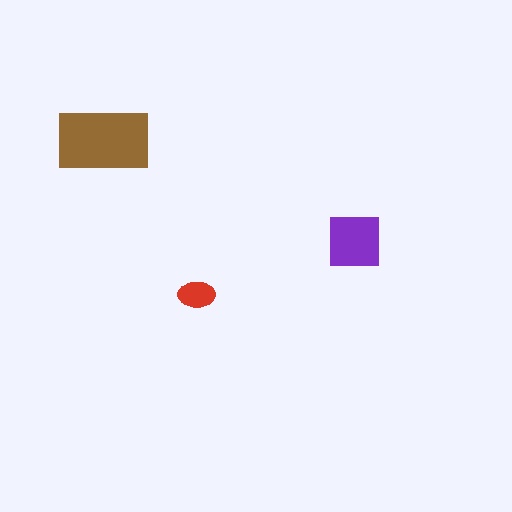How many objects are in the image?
There are 3 objects in the image.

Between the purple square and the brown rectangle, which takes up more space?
The brown rectangle.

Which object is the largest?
The brown rectangle.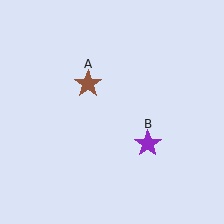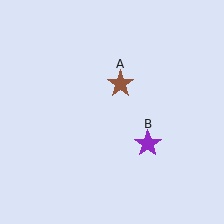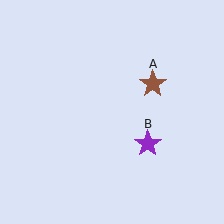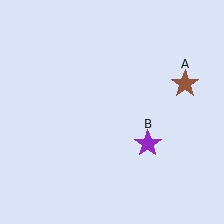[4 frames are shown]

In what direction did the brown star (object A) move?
The brown star (object A) moved right.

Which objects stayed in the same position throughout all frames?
Purple star (object B) remained stationary.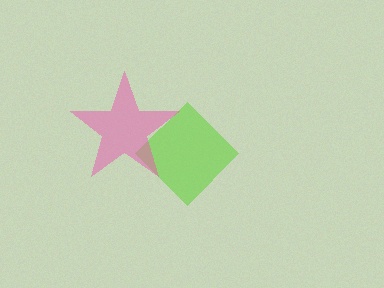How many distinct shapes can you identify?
There are 2 distinct shapes: a lime diamond, a pink star.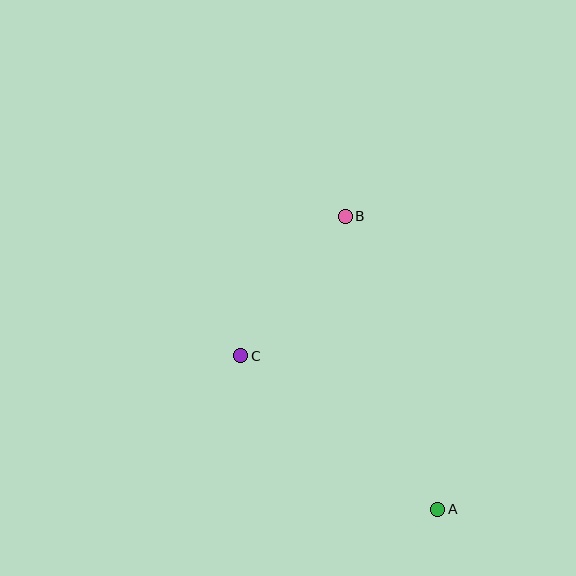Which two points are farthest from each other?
Points A and B are farthest from each other.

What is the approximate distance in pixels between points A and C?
The distance between A and C is approximately 250 pixels.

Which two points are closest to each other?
Points B and C are closest to each other.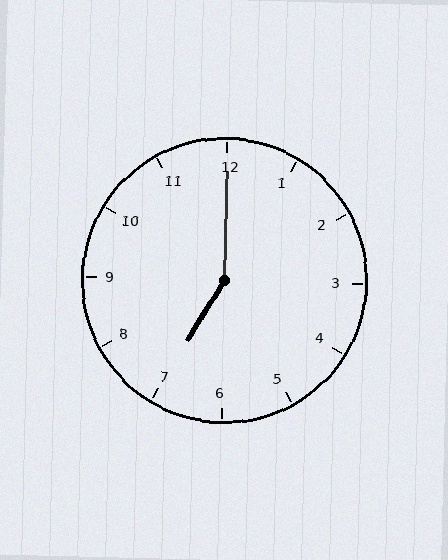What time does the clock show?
7:00.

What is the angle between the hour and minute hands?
Approximately 150 degrees.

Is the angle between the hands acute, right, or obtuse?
It is obtuse.